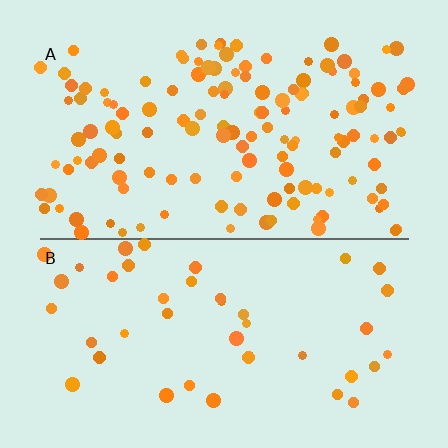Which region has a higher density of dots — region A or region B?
A (the top).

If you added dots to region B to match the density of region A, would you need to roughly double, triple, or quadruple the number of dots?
Approximately triple.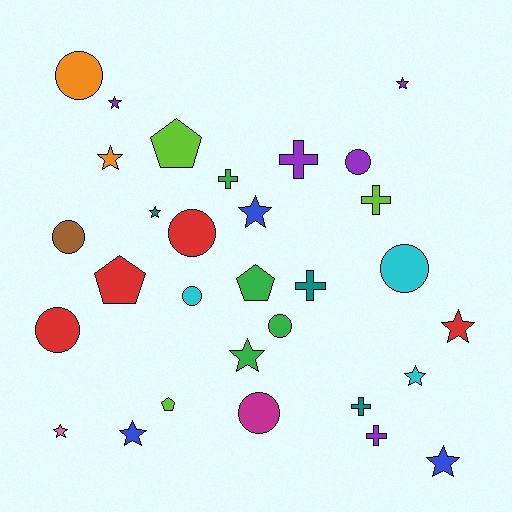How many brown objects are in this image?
There is 1 brown object.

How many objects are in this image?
There are 30 objects.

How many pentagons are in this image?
There are 4 pentagons.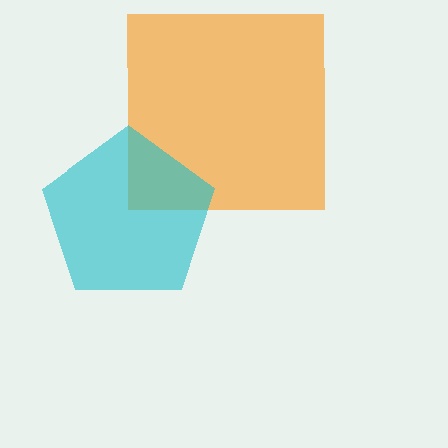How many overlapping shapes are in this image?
There are 2 overlapping shapes in the image.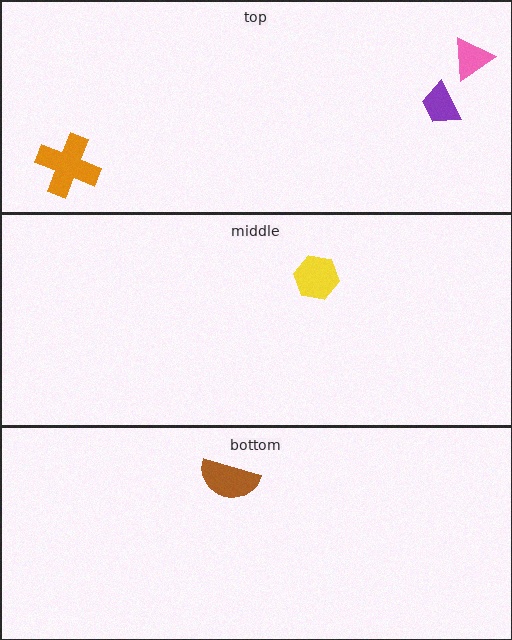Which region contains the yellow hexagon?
The middle region.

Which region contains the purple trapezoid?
The top region.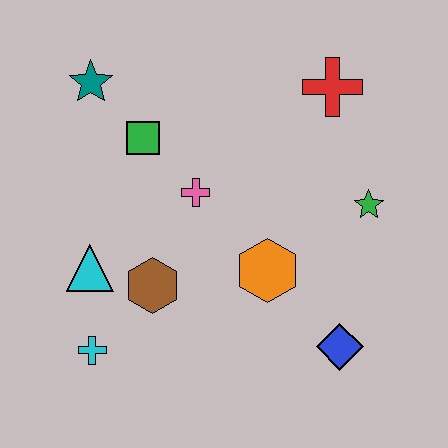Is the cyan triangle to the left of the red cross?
Yes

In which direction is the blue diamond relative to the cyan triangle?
The blue diamond is to the right of the cyan triangle.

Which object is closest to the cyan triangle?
The brown hexagon is closest to the cyan triangle.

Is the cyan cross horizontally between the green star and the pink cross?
No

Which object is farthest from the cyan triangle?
The red cross is farthest from the cyan triangle.